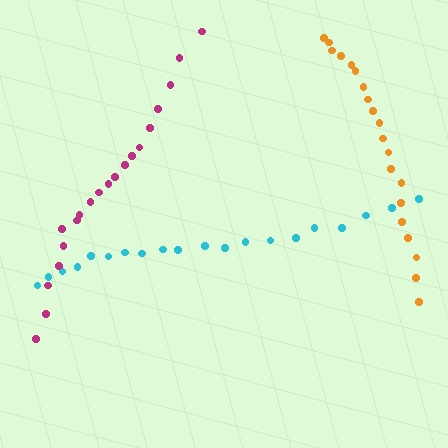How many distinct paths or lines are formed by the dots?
There are 3 distinct paths.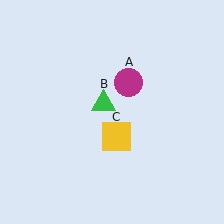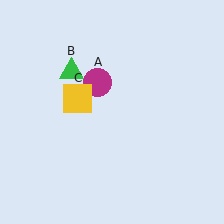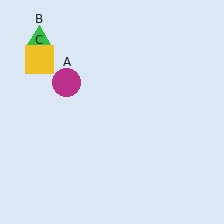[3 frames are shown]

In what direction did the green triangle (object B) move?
The green triangle (object B) moved up and to the left.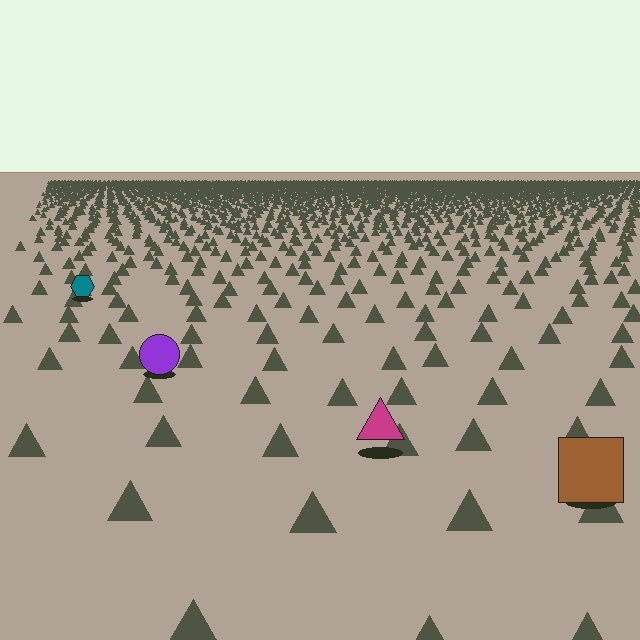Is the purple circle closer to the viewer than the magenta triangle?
No. The magenta triangle is closer — you can tell from the texture gradient: the ground texture is coarser near it.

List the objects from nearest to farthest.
From nearest to farthest: the brown square, the magenta triangle, the purple circle, the teal hexagon.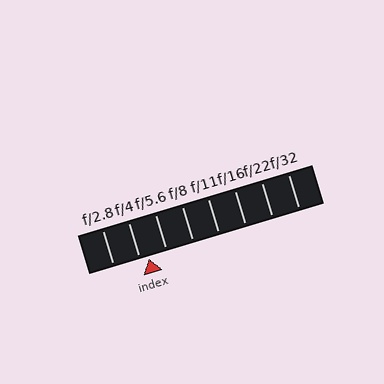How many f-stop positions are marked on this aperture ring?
There are 8 f-stop positions marked.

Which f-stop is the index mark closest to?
The index mark is closest to f/4.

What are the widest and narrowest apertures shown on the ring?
The widest aperture shown is f/2.8 and the narrowest is f/32.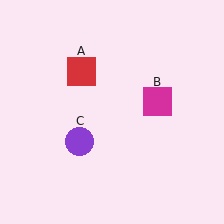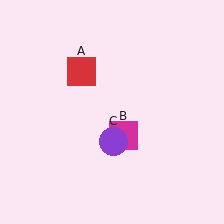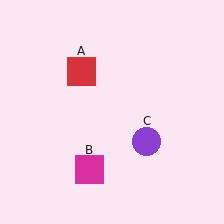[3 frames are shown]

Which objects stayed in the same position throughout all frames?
Red square (object A) remained stationary.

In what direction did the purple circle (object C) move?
The purple circle (object C) moved right.